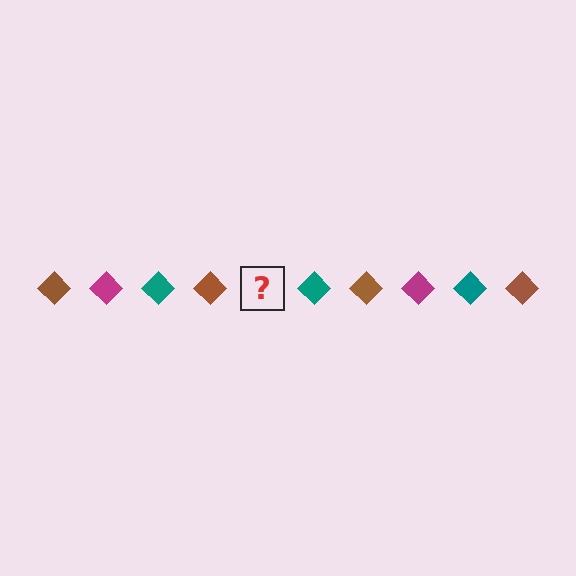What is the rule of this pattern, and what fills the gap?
The rule is that the pattern cycles through brown, magenta, teal diamonds. The gap should be filled with a magenta diamond.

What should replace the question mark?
The question mark should be replaced with a magenta diamond.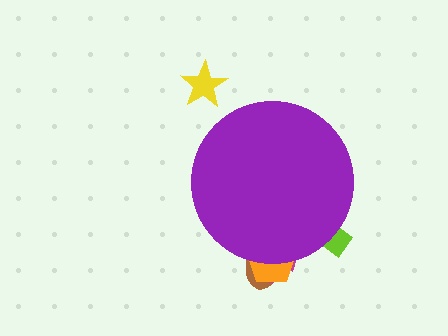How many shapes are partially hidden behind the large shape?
4 shapes are partially hidden.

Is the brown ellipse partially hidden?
Yes, the brown ellipse is partially hidden behind the purple circle.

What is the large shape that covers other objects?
A purple circle.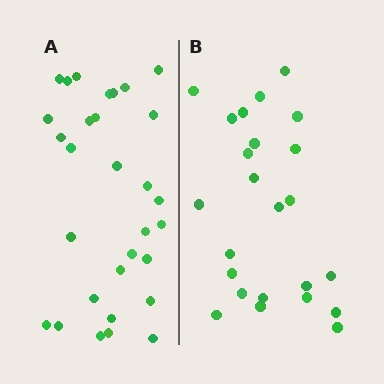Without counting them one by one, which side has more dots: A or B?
Region A (the left region) has more dots.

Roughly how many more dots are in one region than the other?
Region A has about 6 more dots than region B.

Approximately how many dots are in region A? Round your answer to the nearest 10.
About 30 dots.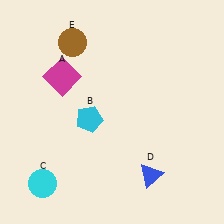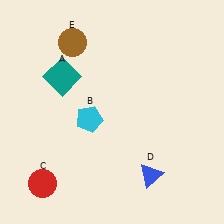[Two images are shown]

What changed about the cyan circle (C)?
In Image 1, C is cyan. In Image 2, it changed to red.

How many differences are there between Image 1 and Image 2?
There are 2 differences between the two images.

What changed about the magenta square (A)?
In Image 1, A is magenta. In Image 2, it changed to teal.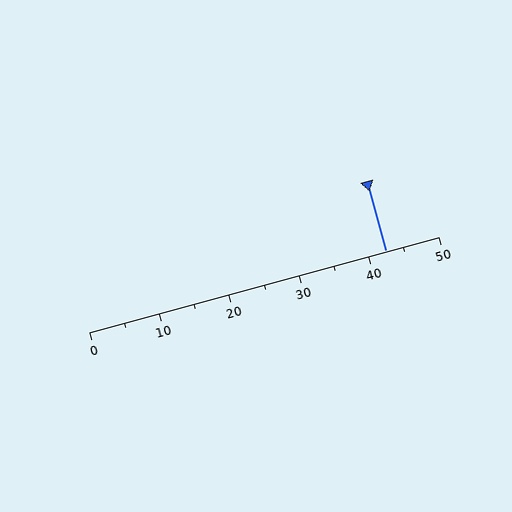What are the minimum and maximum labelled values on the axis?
The axis runs from 0 to 50.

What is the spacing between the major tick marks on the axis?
The major ticks are spaced 10 apart.